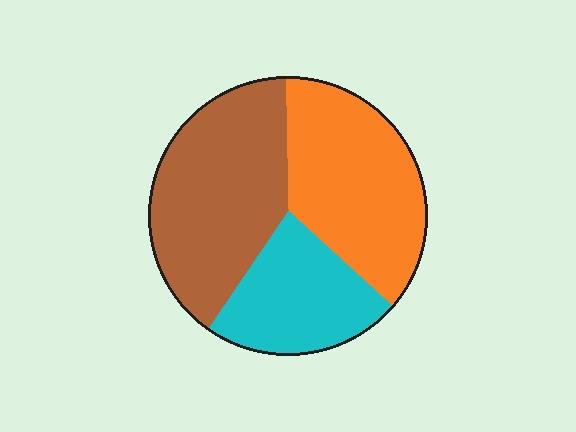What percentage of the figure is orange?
Orange takes up about three eighths (3/8) of the figure.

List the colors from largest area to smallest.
From largest to smallest: brown, orange, cyan.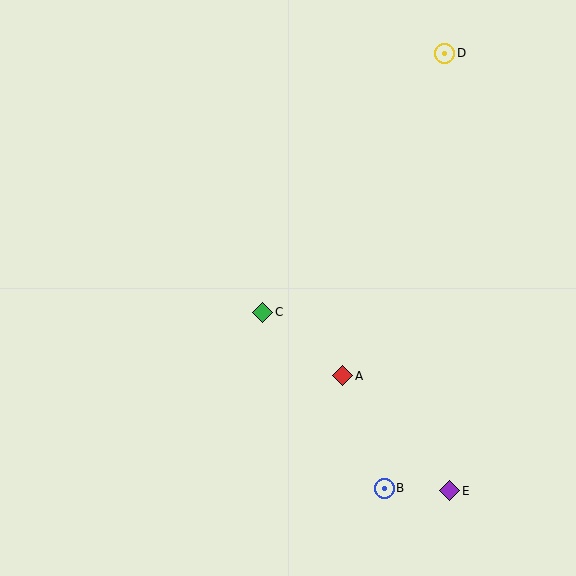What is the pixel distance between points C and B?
The distance between C and B is 214 pixels.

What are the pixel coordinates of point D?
Point D is at (445, 53).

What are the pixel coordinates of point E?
Point E is at (449, 491).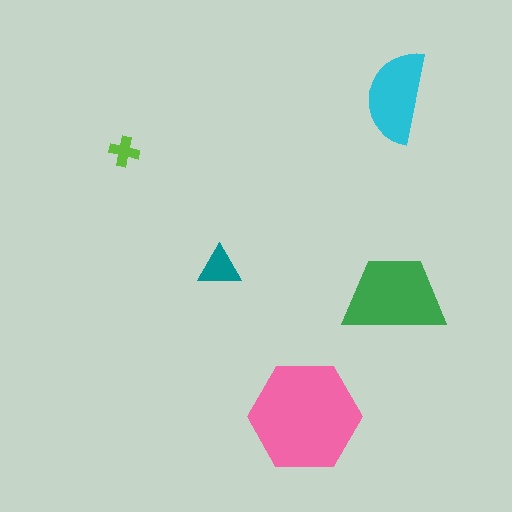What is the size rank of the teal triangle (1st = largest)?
4th.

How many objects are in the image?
There are 5 objects in the image.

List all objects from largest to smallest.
The pink hexagon, the green trapezoid, the cyan semicircle, the teal triangle, the lime cross.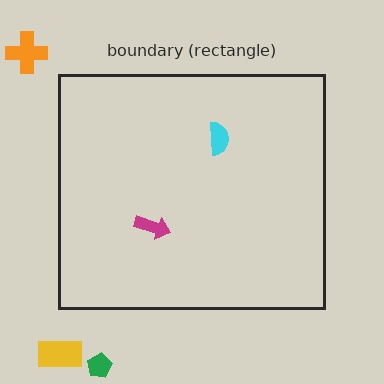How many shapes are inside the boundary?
2 inside, 3 outside.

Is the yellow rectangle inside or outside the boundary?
Outside.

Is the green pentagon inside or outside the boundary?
Outside.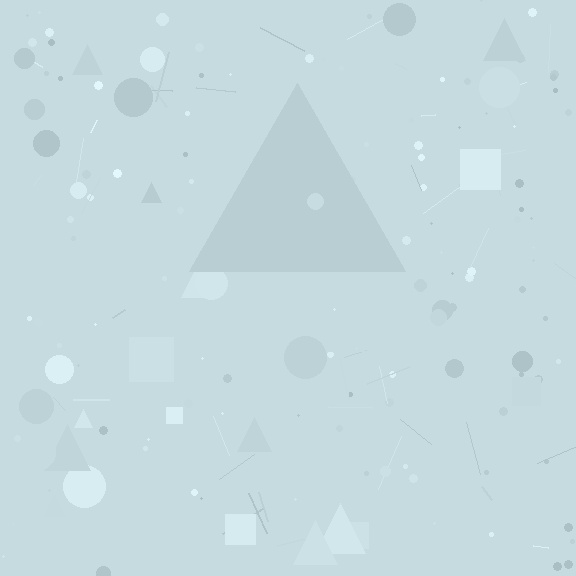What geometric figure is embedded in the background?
A triangle is embedded in the background.